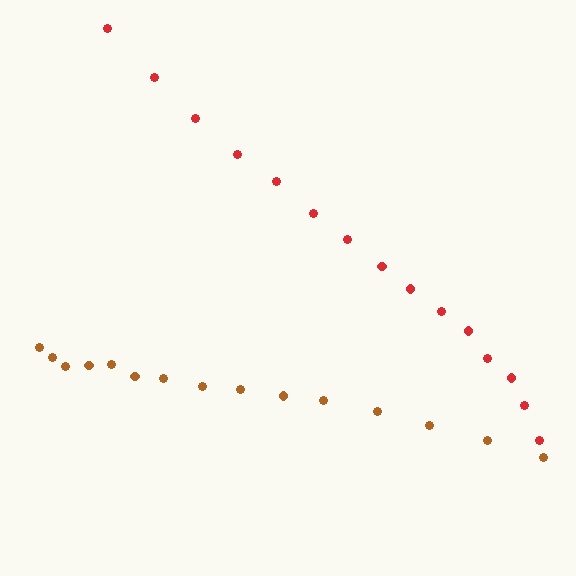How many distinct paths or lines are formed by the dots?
There are 2 distinct paths.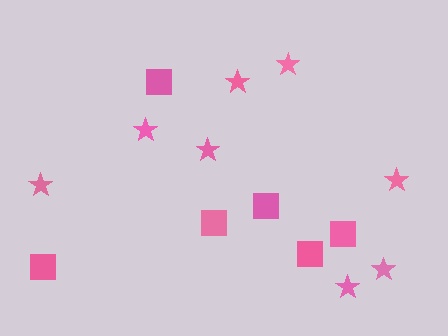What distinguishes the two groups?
There are 2 groups: one group of stars (8) and one group of squares (6).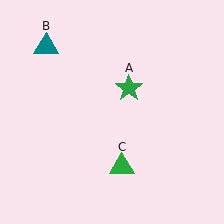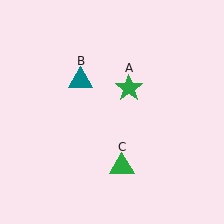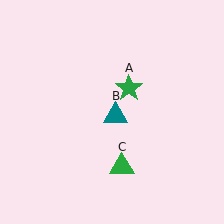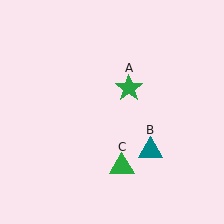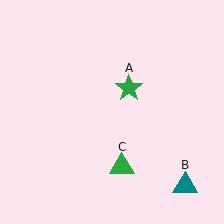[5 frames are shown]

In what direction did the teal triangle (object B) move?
The teal triangle (object B) moved down and to the right.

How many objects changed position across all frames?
1 object changed position: teal triangle (object B).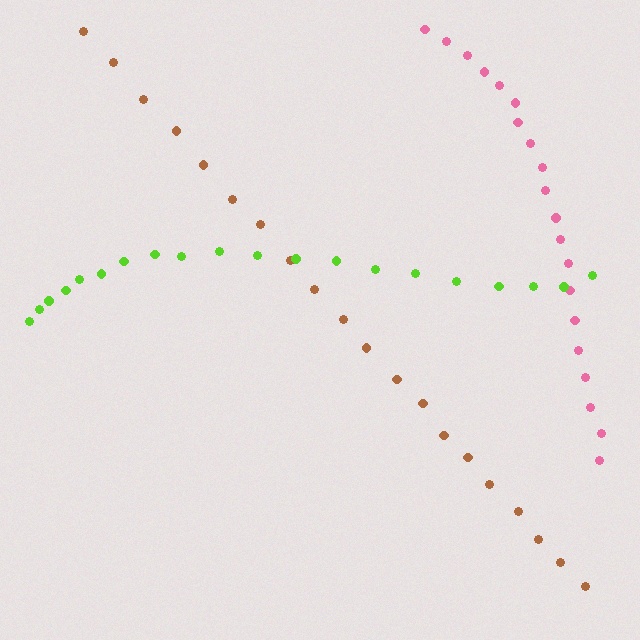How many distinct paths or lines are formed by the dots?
There are 3 distinct paths.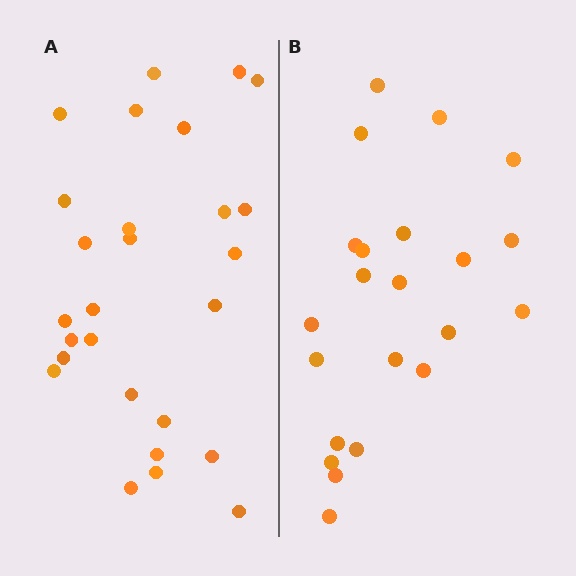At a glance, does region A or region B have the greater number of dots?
Region A (the left region) has more dots.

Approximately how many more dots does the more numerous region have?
Region A has about 5 more dots than region B.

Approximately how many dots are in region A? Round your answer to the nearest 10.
About 30 dots. (The exact count is 27, which rounds to 30.)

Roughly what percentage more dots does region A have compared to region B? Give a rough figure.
About 25% more.